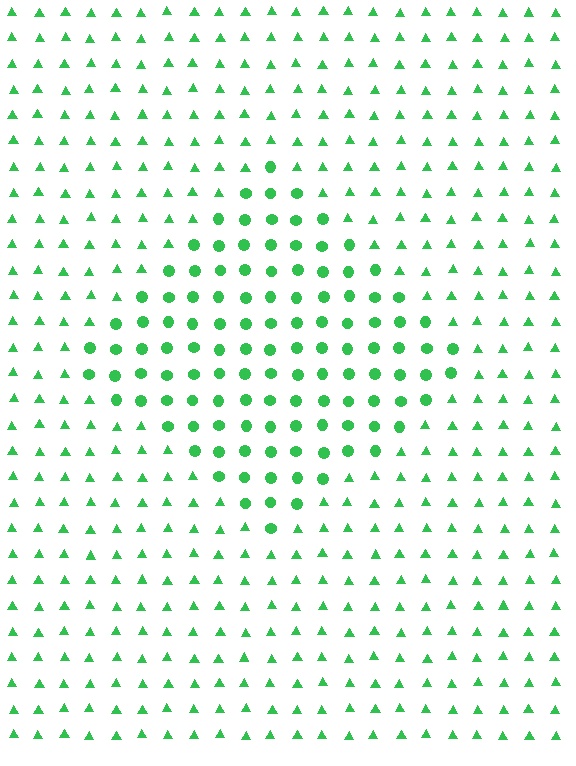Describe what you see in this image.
The image is filled with small green elements arranged in a uniform grid. A diamond-shaped region contains circles, while the surrounding area contains triangles. The boundary is defined purely by the change in element shape.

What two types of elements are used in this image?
The image uses circles inside the diamond region and triangles outside it.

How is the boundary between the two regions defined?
The boundary is defined by a change in element shape: circles inside vs. triangles outside. All elements share the same color and spacing.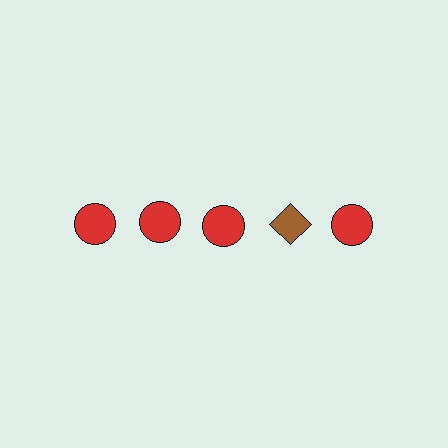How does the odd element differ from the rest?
It differs in both color (brown instead of red) and shape (diamond instead of circle).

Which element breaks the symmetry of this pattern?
The brown diamond in the top row, second from right column breaks the symmetry. All other shapes are red circles.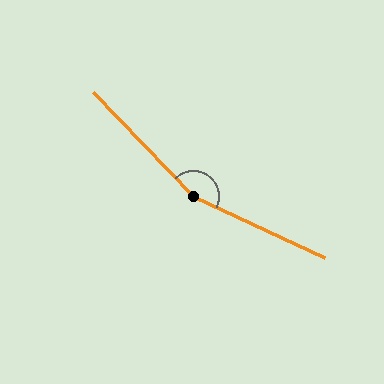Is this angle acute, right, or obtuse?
It is obtuse.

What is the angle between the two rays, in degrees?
Approximately 159 degrees.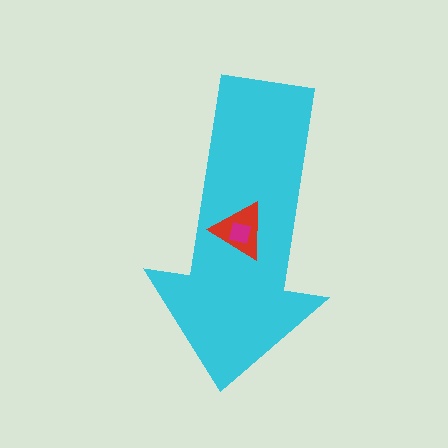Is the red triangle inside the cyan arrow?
Yes.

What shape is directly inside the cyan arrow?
The red triangle.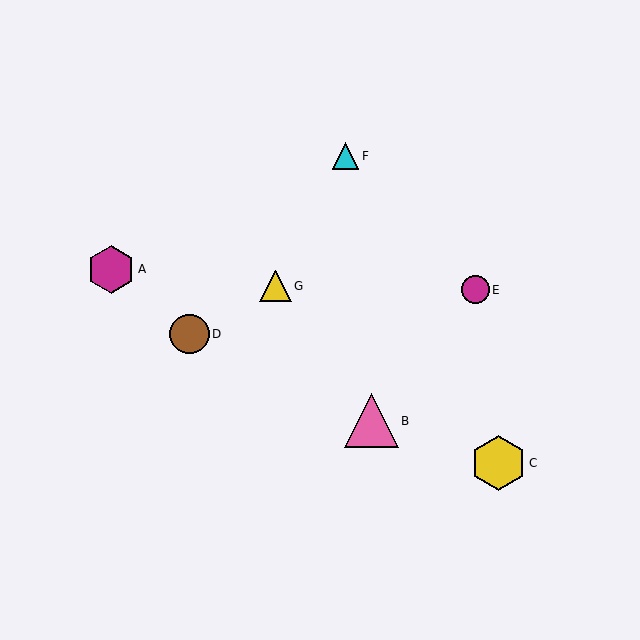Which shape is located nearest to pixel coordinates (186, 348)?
The brown circle (labeled D) at (190, 334) is nearest to that location.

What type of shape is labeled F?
Shape F is a cyan triangle.